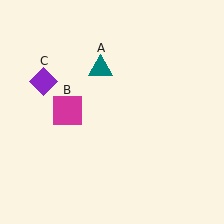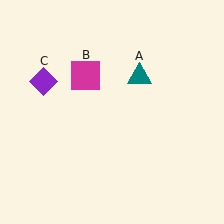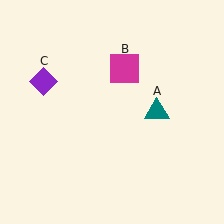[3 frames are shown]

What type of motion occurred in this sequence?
The teal triangle (object A), magenta square (object B) rotated clockwise around the center of the scene.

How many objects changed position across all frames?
2 objects changed position: teal triangle (object A), magenta square (object B).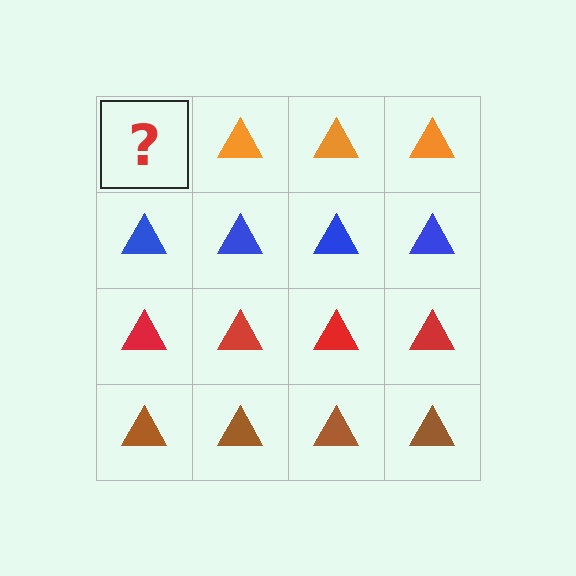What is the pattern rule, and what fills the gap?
The rule is that each row has a consistent color. The gap should be filled with an orange triangle.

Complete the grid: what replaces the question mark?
The question mark should be replaced with an orange triangle.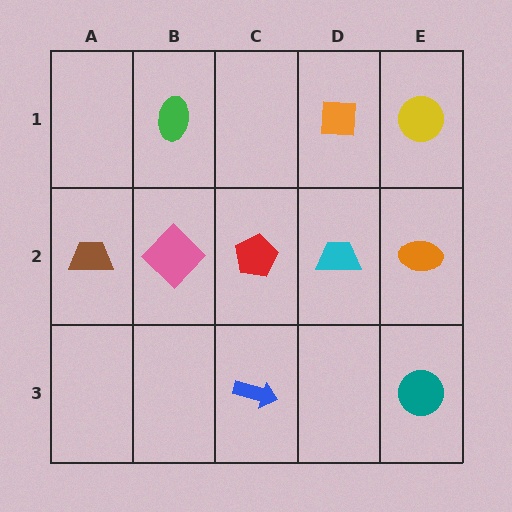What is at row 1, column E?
A yellow circle.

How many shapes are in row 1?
3 shapes.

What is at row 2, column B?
A pink diamond.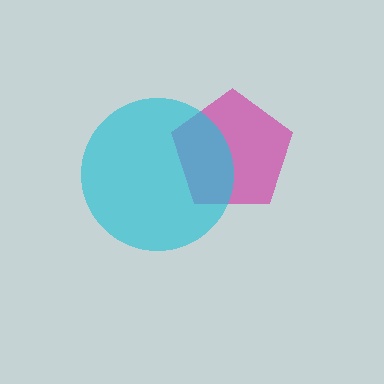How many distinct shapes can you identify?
There are 2 distinct shapes: a magenta pentagon, a cyan circle.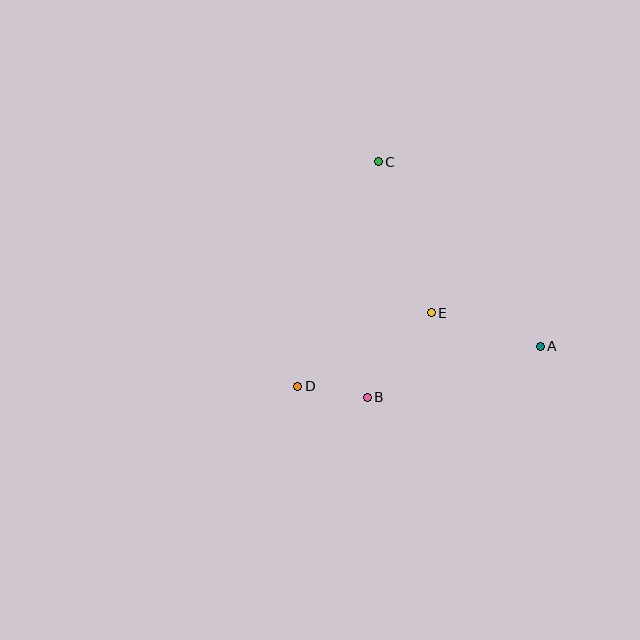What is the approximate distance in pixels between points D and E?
The distance between D and E is approximately 152 pixels.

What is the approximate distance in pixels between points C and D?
The distance between C and D is approximately 239 pixels.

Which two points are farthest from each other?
Points A and D are farthest from each other.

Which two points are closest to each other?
Points B and D are closest to each other.